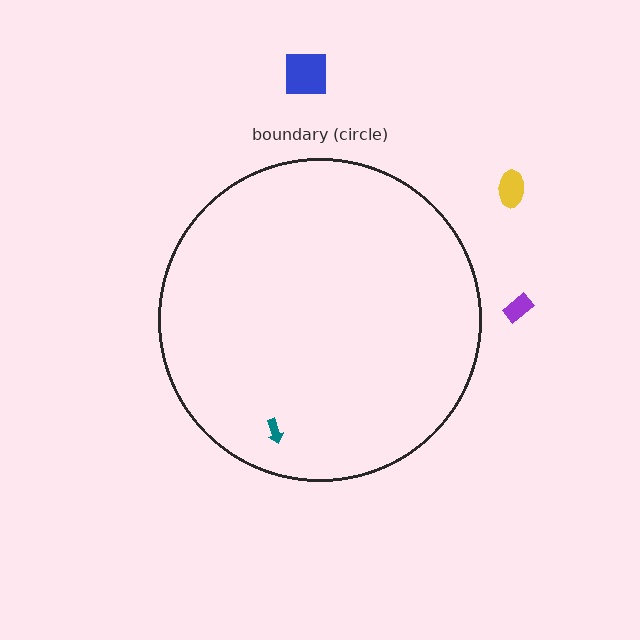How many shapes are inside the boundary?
1 inside, 3 outside.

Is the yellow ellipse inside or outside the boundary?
Outside.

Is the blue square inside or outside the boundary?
Outside.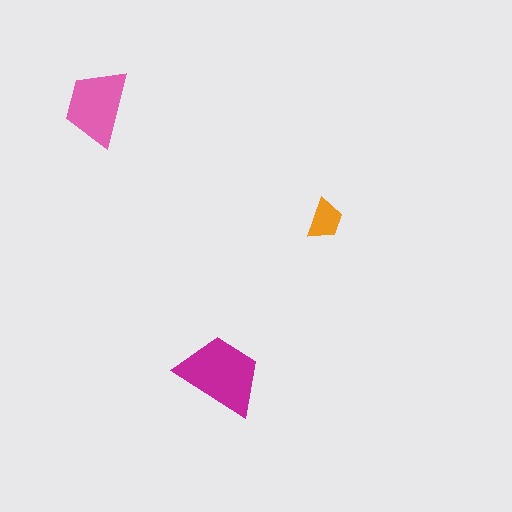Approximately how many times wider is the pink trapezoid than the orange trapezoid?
About 2 times wider.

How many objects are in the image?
There are 3 objects in the image.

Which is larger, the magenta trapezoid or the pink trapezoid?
The magenta one.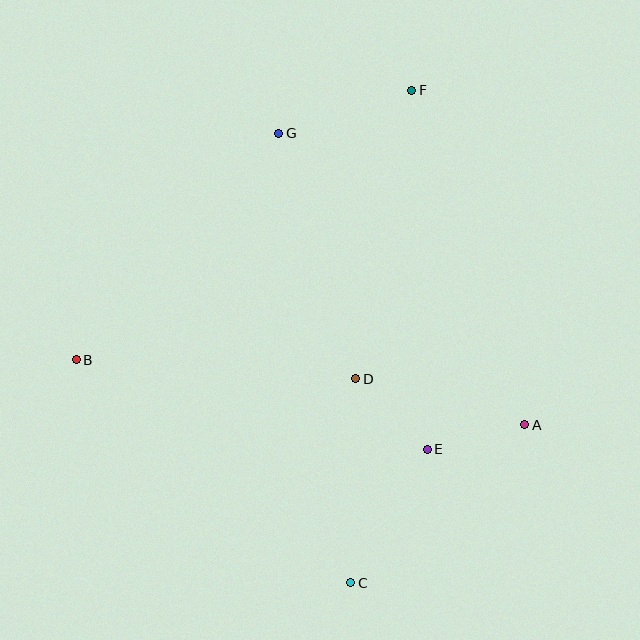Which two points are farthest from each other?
Points C and F are farthest from each other.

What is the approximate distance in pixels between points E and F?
The distance between E and F is approximately 360 pixels.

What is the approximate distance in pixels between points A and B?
The distance between A and B is approximately 453 pixels.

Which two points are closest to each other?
Points A and E are closest to each other.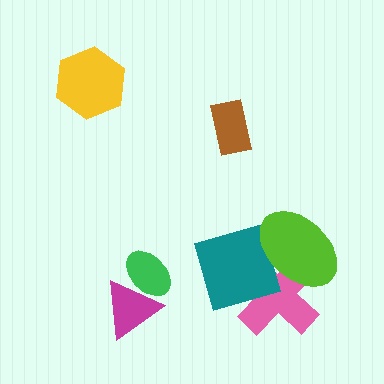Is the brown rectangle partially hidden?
No, no other shape covers it.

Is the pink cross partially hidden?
Yes, it is partially covered by another shape.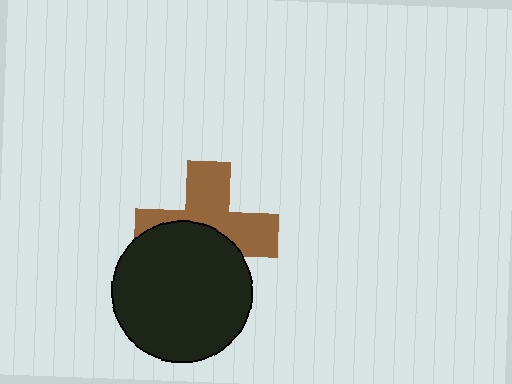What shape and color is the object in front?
The object in front is a black circle.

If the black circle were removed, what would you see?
You would see the complete brown cross.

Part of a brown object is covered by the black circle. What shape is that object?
It is a cross.